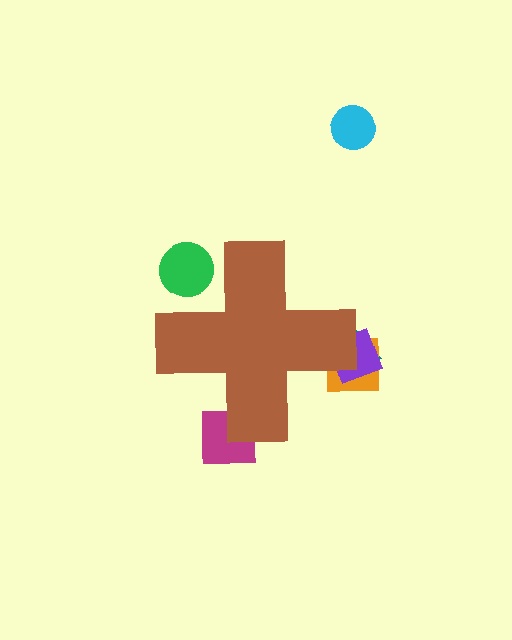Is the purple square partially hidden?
Yes, the purple square is partially hidden behind the brown cross.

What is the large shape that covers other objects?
A brown cross.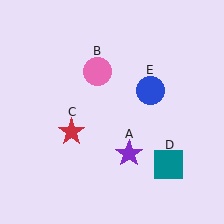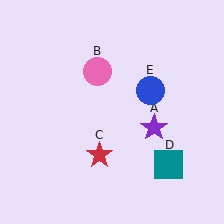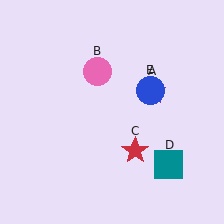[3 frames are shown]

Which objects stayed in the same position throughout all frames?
Pink circle (object B) and teal square (object D) and blue circle (object E) remained stationary.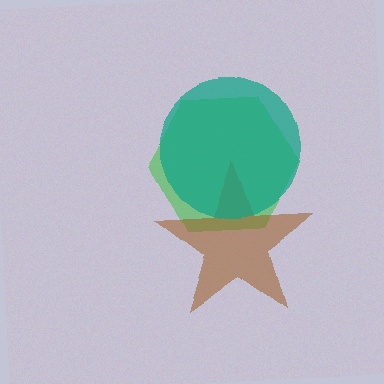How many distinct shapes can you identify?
There are 3 distinct shapes: a green hexagon, a brown star, a teal circle.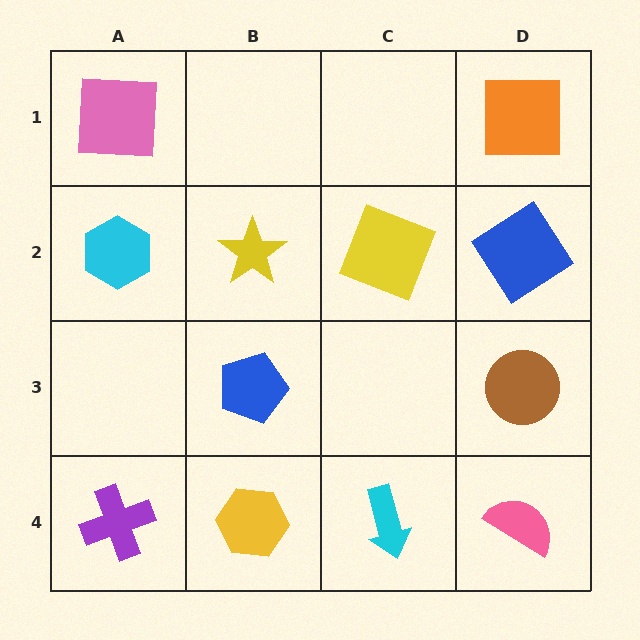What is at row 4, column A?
A purple cross.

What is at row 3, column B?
A blue pentagon.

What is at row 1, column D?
An orange square.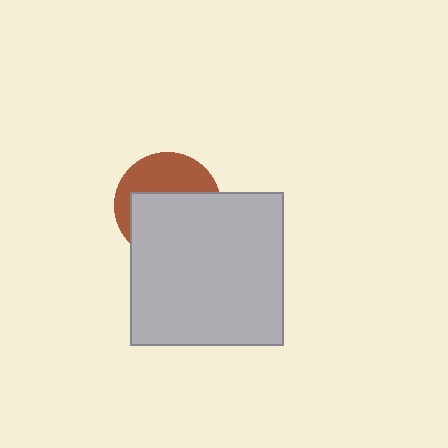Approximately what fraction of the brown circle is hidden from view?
Roughly 60% of the brown circle is hidden behind the light gray square.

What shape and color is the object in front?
The object in front is a light gray square.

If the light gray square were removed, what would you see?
You would see the complete brown circle.